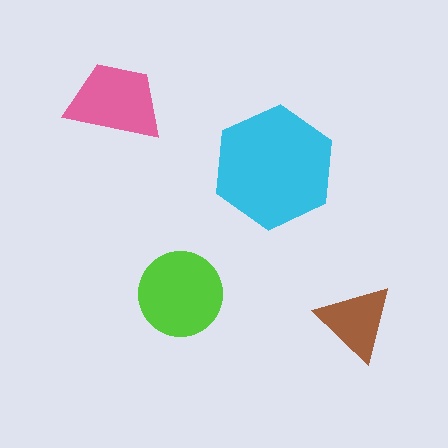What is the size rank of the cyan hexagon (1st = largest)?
1st.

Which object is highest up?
The pink trapezoid is topmost.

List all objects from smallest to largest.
The brown triangle, the pink trapezoid, the lime circle, the cyan hexagon.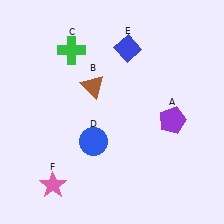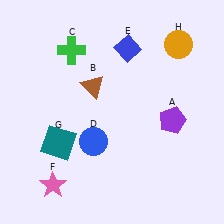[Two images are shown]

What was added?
A teal square (G), an orange circle (H) were added in Image 2.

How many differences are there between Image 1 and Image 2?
There are 2 differences between the two images.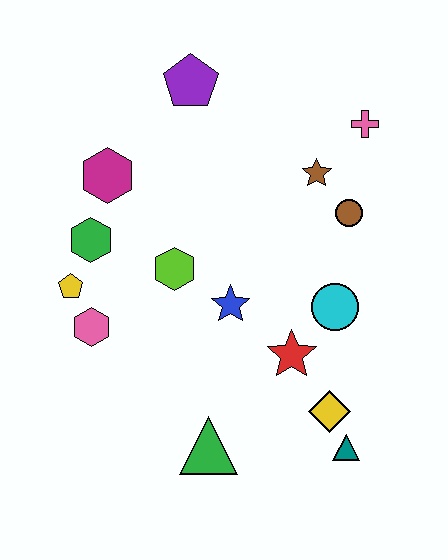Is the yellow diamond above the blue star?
No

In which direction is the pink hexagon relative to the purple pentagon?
The pink hexagon is below the purple pentagon.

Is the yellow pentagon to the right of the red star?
No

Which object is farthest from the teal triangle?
The purple pentagon is farthest from the teal triangle.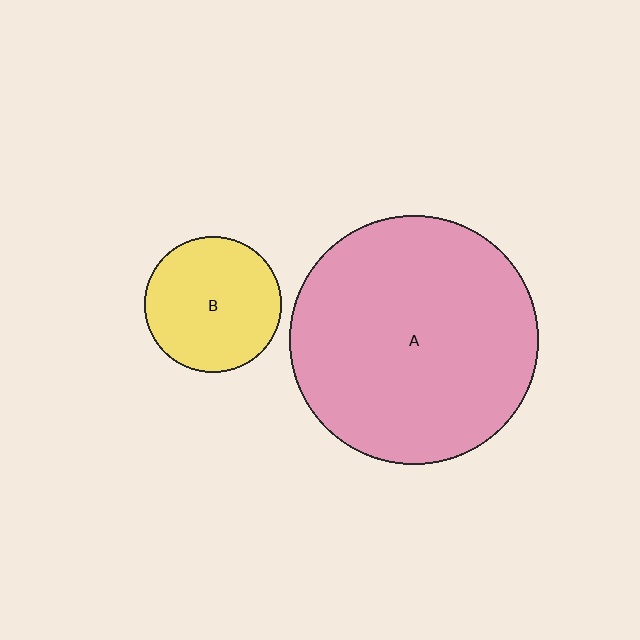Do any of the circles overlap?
No, none of the circles overlap.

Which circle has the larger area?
Circle A (pink).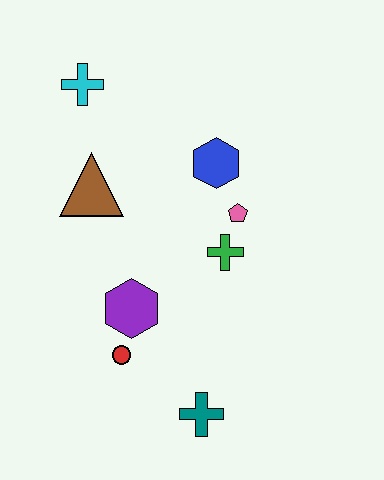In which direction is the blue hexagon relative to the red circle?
The blue hexagon is above the red circle.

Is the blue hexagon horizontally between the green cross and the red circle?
Yes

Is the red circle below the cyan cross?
Yes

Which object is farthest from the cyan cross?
The teal cross is farthest from the cyan cross.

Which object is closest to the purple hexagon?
The red circle is closest to the purple hexagon.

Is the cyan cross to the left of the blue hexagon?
Yes